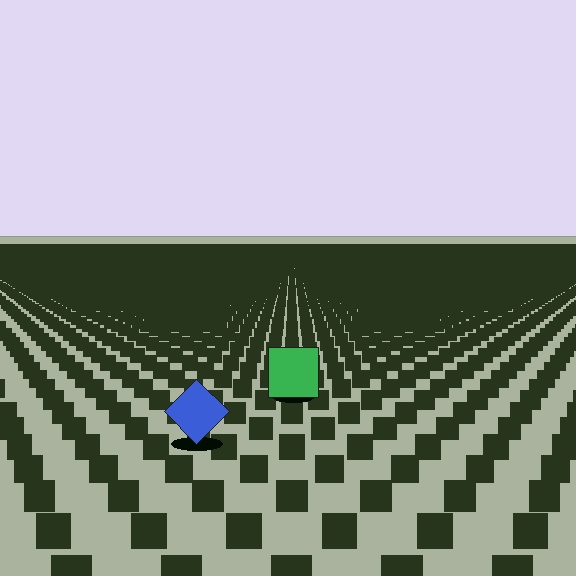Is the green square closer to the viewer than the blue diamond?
No. The blue diamond is closer — you can tell from the texture gradient: the ground texture is coarser near it.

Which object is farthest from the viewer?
The green square is farthest from the viewer. It appears smaller and the ground texture around it is denser.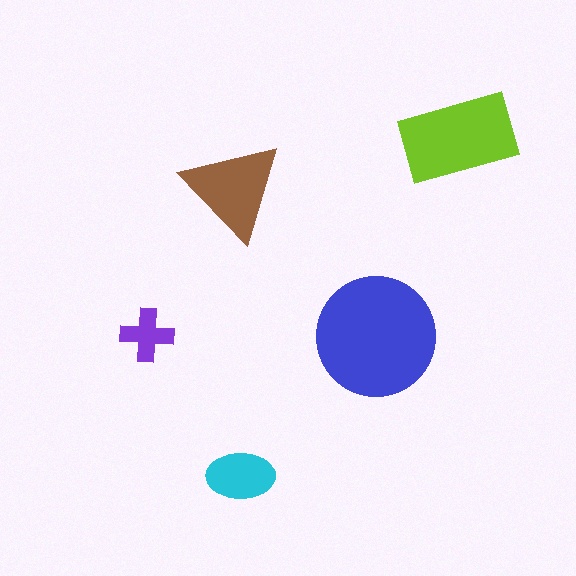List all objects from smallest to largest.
The purple cross, the cyan ellipse, the brown triangle, the lime rectangle, the blue circle.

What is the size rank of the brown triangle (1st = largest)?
3rd.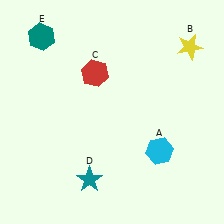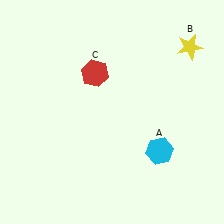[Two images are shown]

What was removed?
The teal hexagon (E), the teal star (D) were removed in Image 2.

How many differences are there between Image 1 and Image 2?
There are 2 differences between the two images.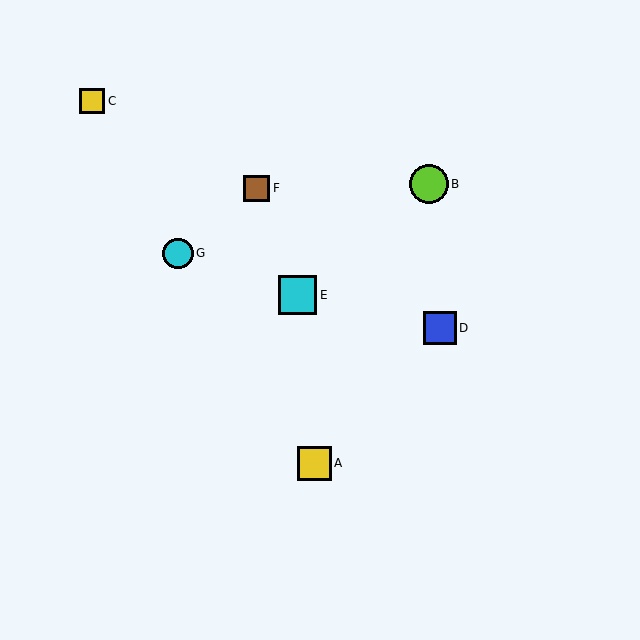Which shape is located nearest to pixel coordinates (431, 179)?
The lime circle (labeled B) at (429, 184) is nearest to that location.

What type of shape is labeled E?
Shape E is a cyan square.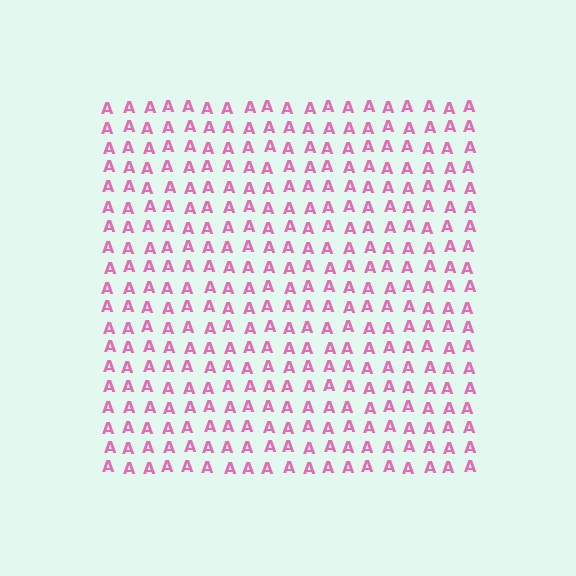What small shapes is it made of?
It is made of small letter A's.